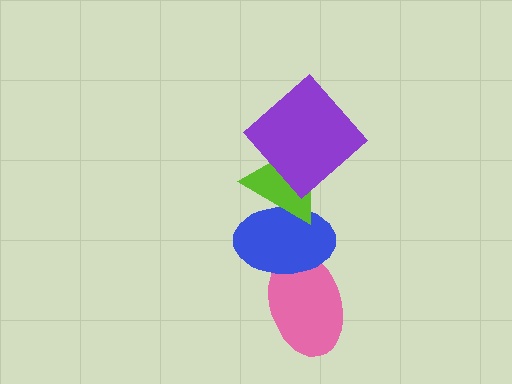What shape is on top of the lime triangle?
The purple diamond is on top of the lime triangle.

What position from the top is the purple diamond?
The purple diamond is 1st from the top.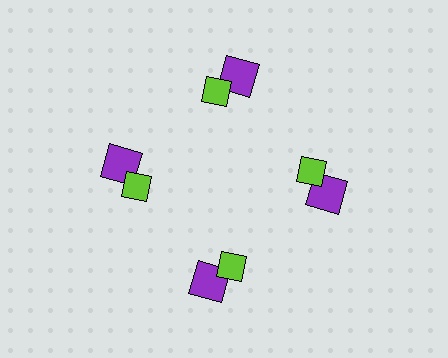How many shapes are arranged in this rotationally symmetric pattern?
There are 8 shapes, arranged in 4 groups of 2.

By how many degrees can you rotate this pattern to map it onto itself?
The pattern maps onto itself every 90 degrees of rotation.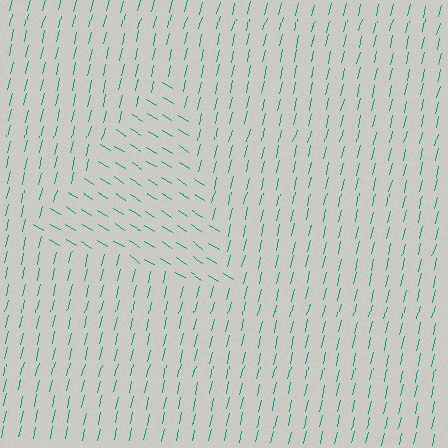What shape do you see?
I see a triangle.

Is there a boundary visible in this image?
Yes, there is a texture boundary formed by a change in line orientation.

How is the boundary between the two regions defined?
The boundary is defined purely by a change in line orientation (approximately 72 degrees difference). All lines are the same color and thickness.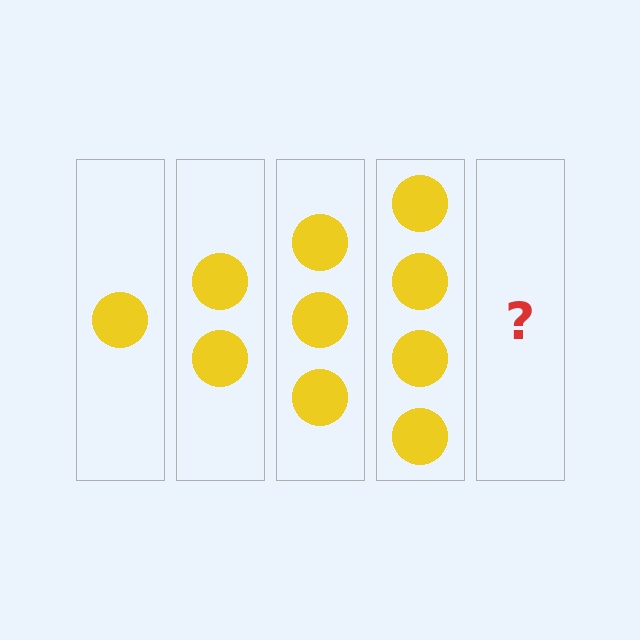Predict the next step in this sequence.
The next step is 5 circles.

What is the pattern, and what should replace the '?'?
The pattern is that each step adds one more circle. The '?' should be 5 circles.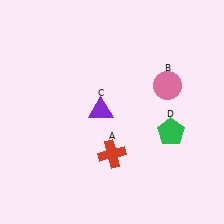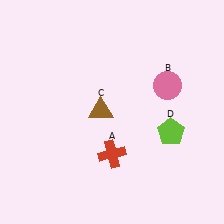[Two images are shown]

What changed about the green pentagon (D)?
In Image 1, D is green. In Image 2, it changed to lime.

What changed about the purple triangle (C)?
In Image 1, C is purple. In Image 2, it changed to brown.